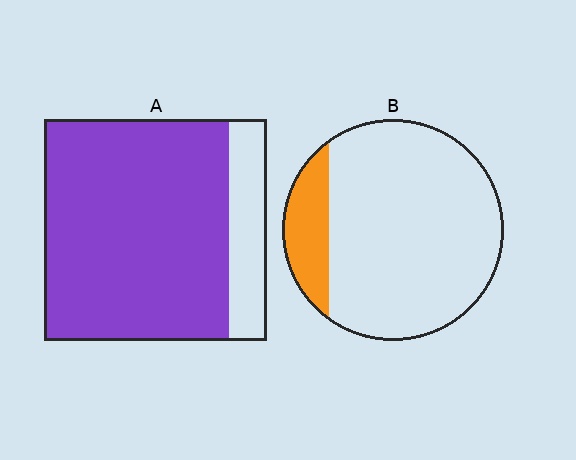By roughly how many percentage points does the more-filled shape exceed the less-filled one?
By roughly 70 percentage points (A over B).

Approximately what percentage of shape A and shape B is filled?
A is approximately 85% and B is approximately 15%.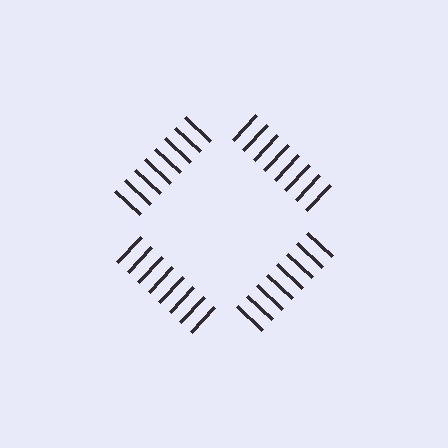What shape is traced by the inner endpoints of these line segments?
An illusory square — the line segments terminate on its edges but no continuous stroke is drawn.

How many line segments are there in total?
32 — 8 along each of the 4 edges.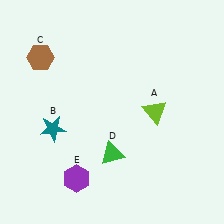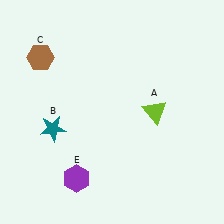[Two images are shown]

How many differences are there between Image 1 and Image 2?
There is 1 difference between the two images.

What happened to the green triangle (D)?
The green triangle (D) was removed in Image 2. It was in the bottom-right area of Image 1.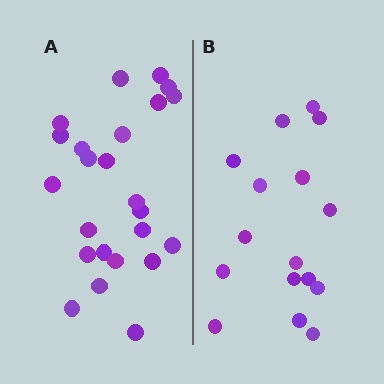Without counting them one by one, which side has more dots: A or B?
Region A (the left region) has more dots.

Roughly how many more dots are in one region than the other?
Region A has roughly 8 or so more dots than region B.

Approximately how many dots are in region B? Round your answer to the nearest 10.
About 20 dots. (The exact count is 16, which rounds to 20.)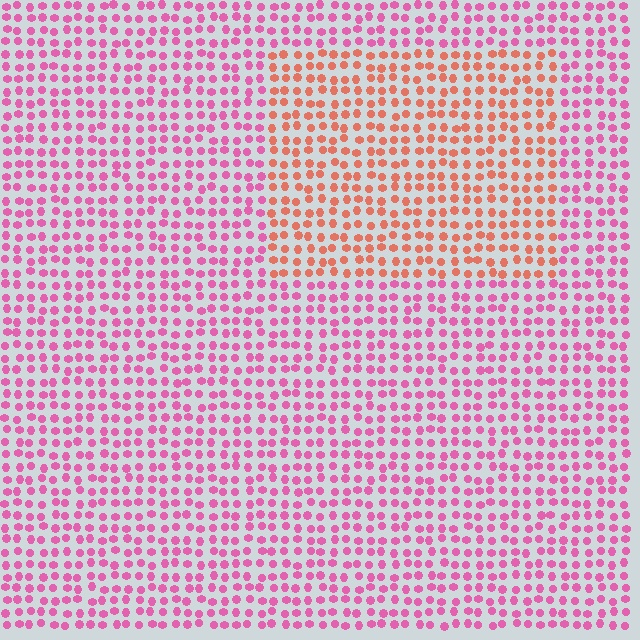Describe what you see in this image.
The image is filled with small pink elements in a uniform arrangement. A rectangle-shaped region is visible where the elements are tinted to a slightly different hue, forming a subtle color boundary.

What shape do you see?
I see a rectangle.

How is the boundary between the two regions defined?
The boundary is defined purely by a slight shift in hue (about 44 degrees). Spacing, size, and orientation are identical on both sides.